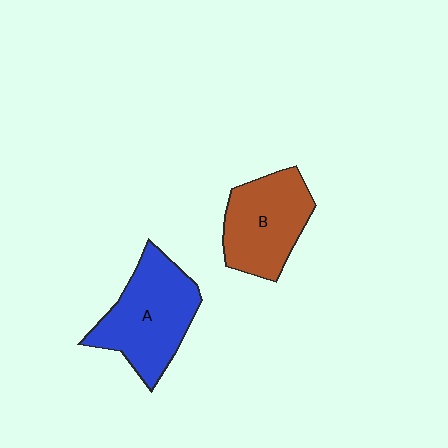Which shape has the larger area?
Shape A (blue).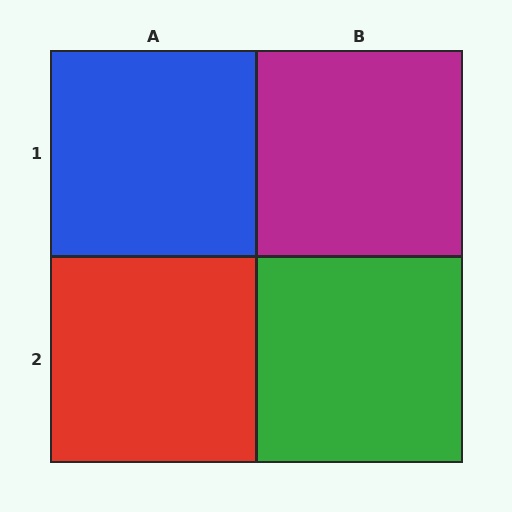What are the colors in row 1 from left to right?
Blue, magenta.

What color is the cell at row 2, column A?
Red.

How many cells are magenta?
1 cell is magenta.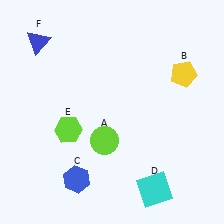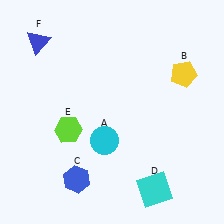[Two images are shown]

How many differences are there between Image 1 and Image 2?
There is 1 difference between the two images.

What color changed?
The circle (A) changed from lime in Image 1 to cyan in Image 2.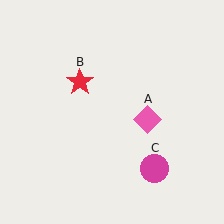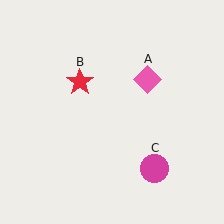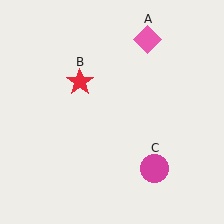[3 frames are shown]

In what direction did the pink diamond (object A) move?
The pink diamond (object A) moved up.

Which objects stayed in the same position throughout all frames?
Red star (object B) and magenta circle (object C) remained stationary.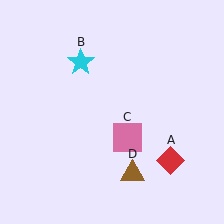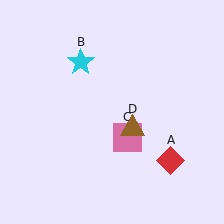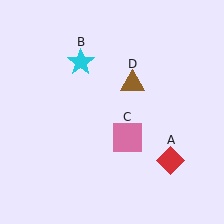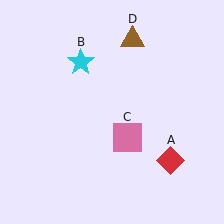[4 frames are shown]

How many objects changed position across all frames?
1 object changed position: brown triangle (object D).